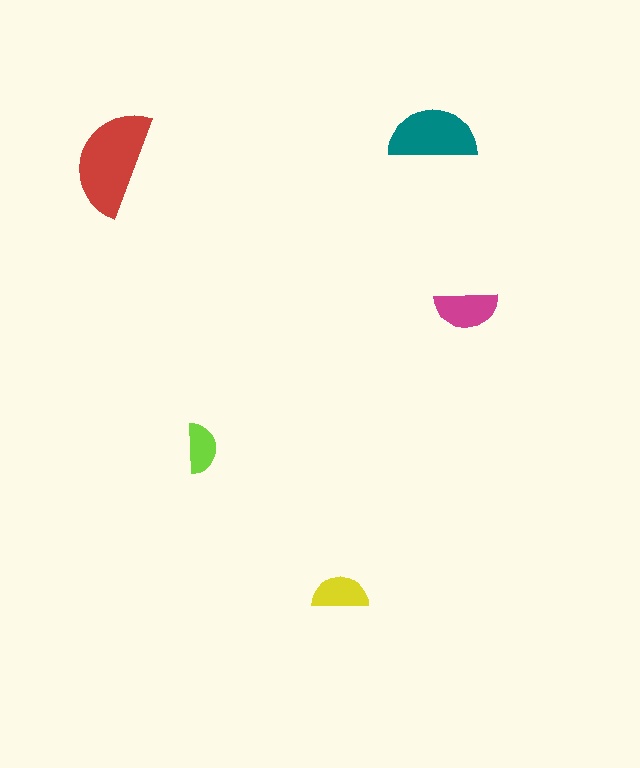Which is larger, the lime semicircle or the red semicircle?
The red one.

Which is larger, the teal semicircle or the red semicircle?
The red one.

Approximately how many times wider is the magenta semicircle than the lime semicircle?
About 1.5 times wider.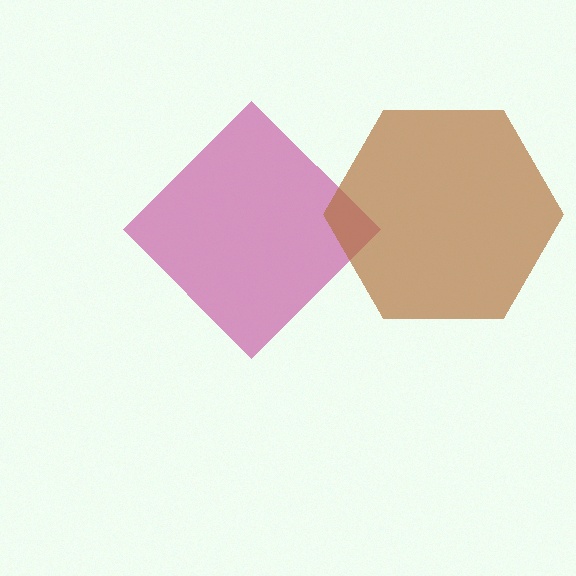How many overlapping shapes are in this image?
There are 2 overlapping shapes in the image.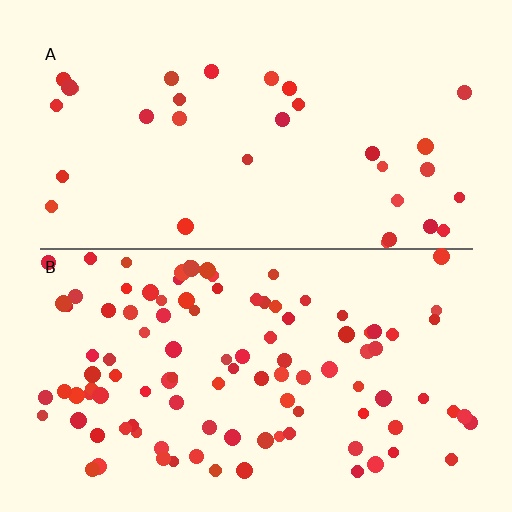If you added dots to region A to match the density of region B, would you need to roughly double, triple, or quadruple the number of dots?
Approximately triple.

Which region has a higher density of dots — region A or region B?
B (the bottom).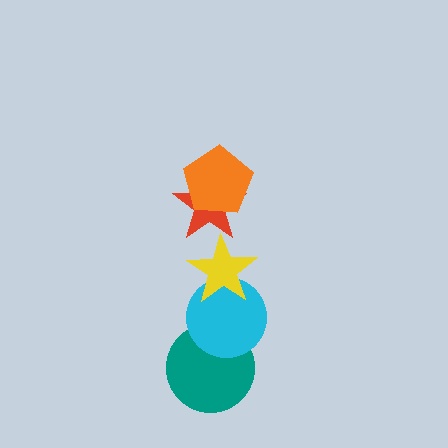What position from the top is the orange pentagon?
The orange pentagon is 1st from the top.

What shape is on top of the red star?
The orange pentagon is on top of the red star.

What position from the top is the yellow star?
The yellow star is 3rd from the top.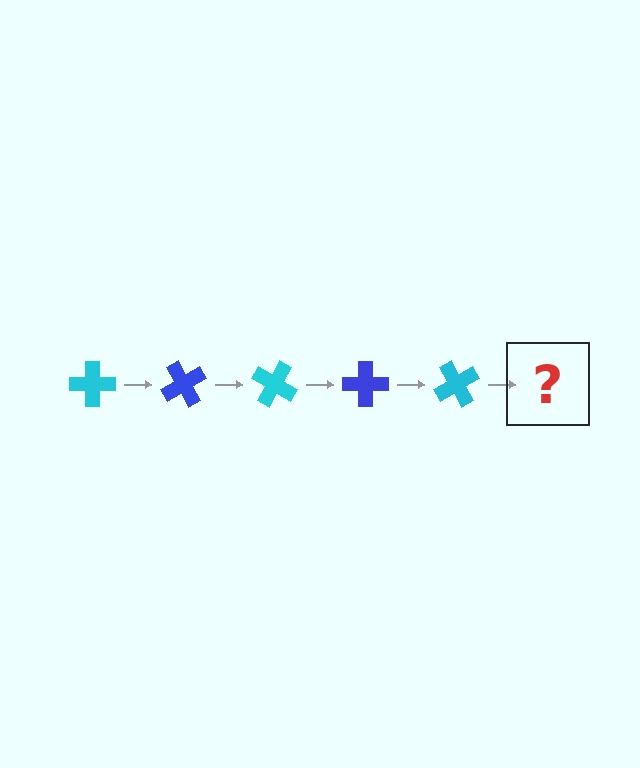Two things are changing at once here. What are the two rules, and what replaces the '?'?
The two rules are that it rotates 60 degrees each step and the color cycles through cyan and blue. The '?' should be a blue cross, rotated 300 degrees from the start.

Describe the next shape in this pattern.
It should be a blue cross, rotated 300 degrees from the start.